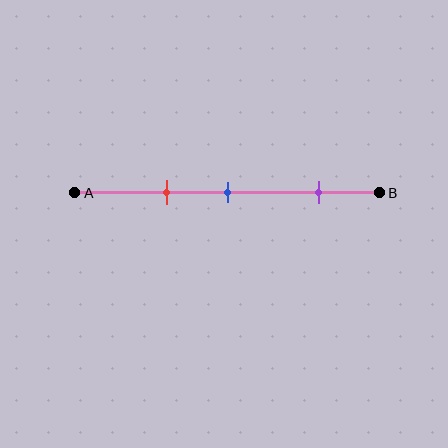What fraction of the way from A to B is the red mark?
The red mark is approximately 30% (0.3) of the way from A to B.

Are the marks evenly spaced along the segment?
No, the marks are not evenly spaced.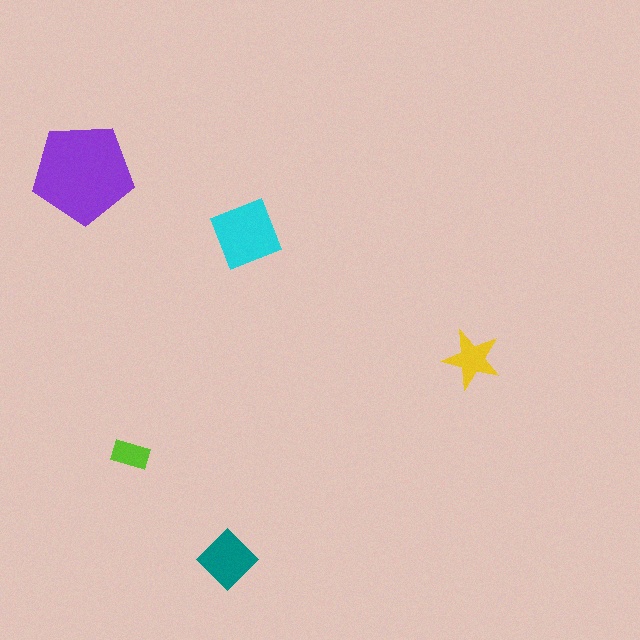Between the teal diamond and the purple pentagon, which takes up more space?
The purple pentagon.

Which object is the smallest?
The lime rectangle.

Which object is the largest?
The purple pentagon.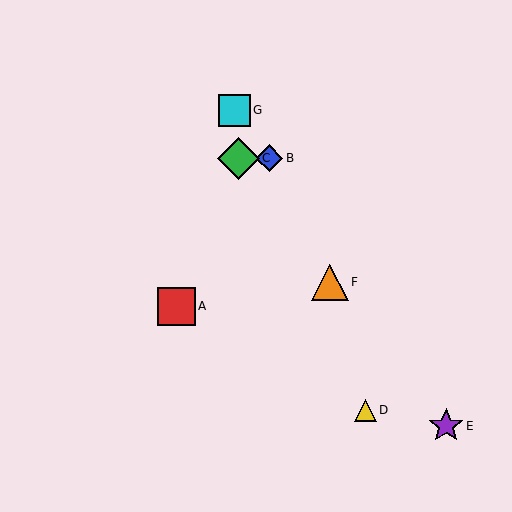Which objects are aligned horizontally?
Objects B, C are aligned horizontally.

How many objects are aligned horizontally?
2 objects (B, C) are aligned horizontally.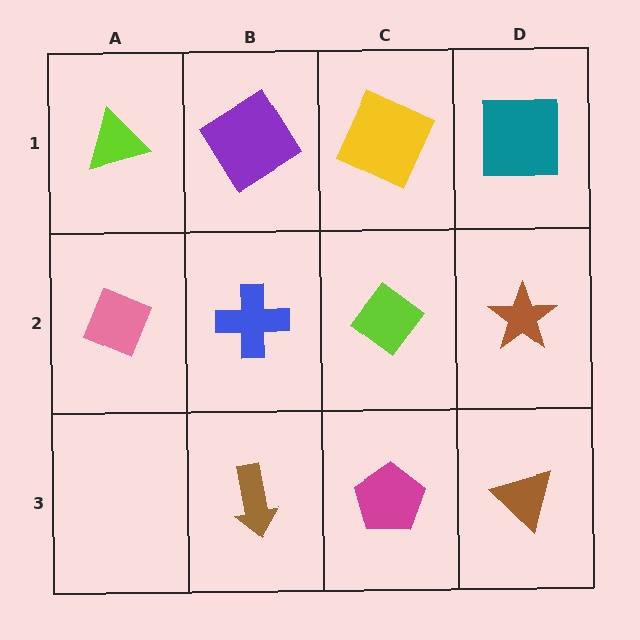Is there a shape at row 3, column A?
No, that cell is empty.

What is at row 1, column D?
A teal square.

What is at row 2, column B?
A blue cross.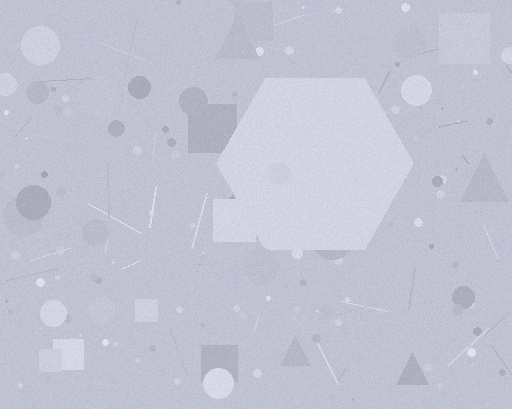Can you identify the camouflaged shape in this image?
The camouflaged shape is a hexagon.